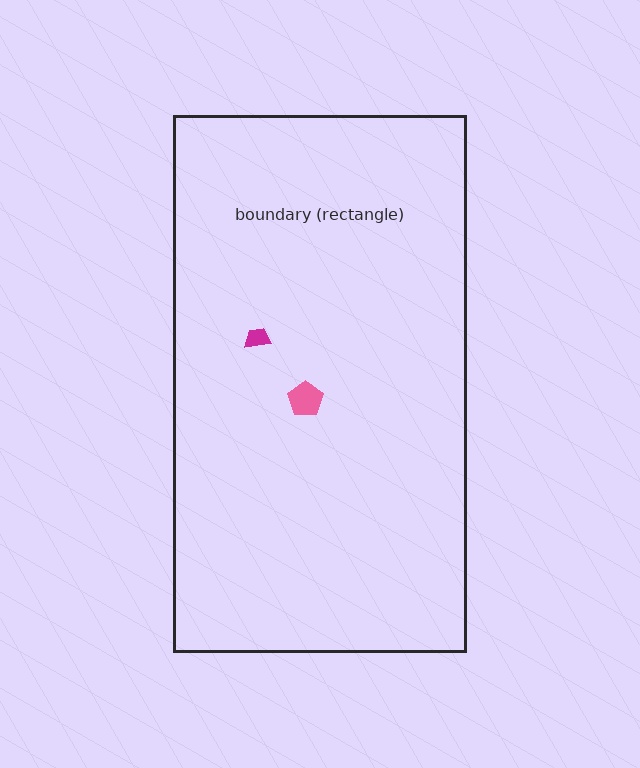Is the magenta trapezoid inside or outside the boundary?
Inside.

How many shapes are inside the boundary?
2 inside, 0 outside.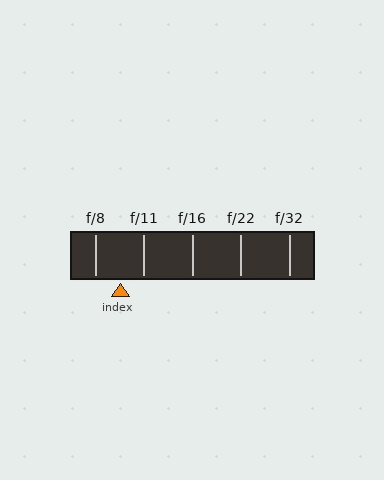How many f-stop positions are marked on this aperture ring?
There are 5 f-stop positions marked.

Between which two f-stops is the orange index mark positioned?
The index mark is between f/8 and f/11.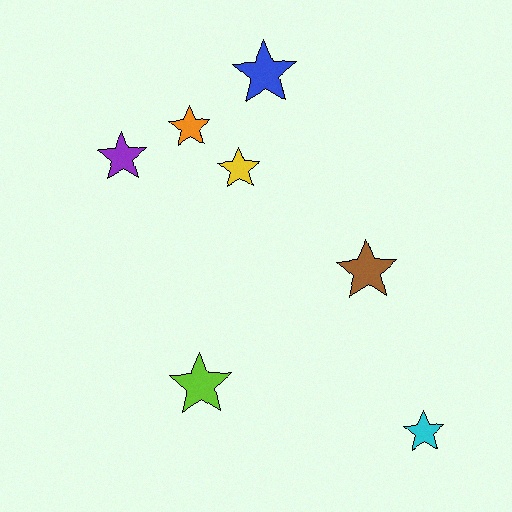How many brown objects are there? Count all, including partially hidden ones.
There is 1 brown object.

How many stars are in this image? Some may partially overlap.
There are 7 stars.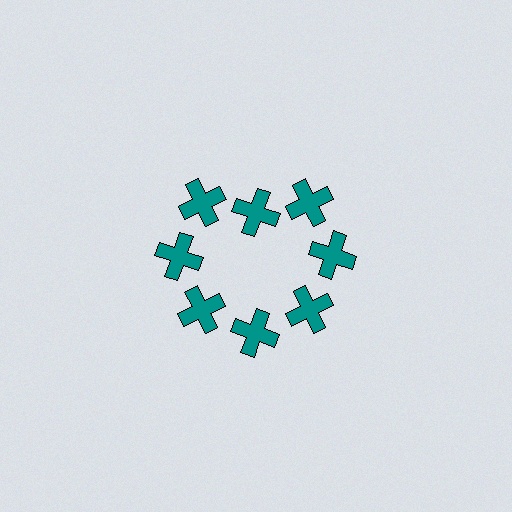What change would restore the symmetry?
The symmetry would be restored by moving it outward, back onto the ring so that all 8 crosses sit at equal angles and equal distance from the center.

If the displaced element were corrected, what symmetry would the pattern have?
It would have 8-fold rotational symmetry — the pattern would map onto itself every 45 degrees.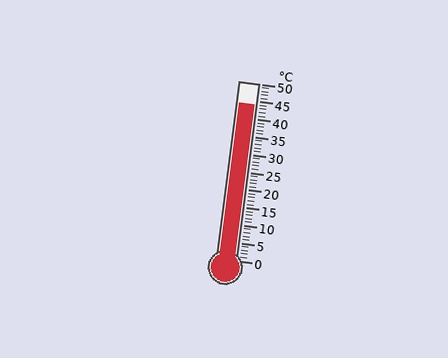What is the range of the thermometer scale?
The thermometer scale ranges from 0°C to 50°C.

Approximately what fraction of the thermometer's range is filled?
The thermometer is filled to approximately 90% of its range.